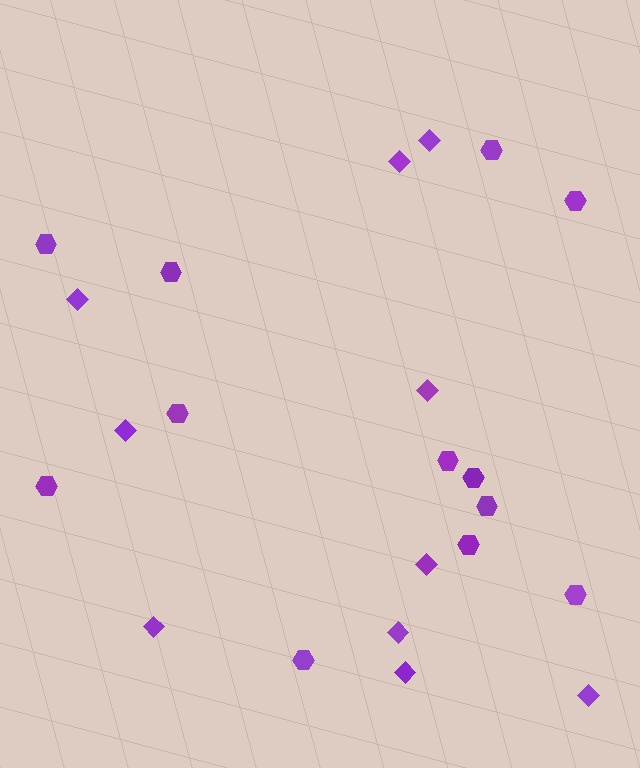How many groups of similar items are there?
There are 2 groups: one group of hexagons (12) and one group of diamonds (10).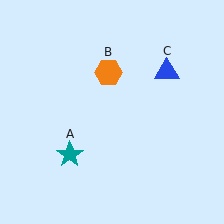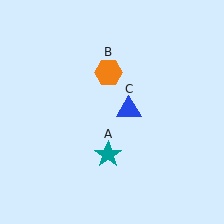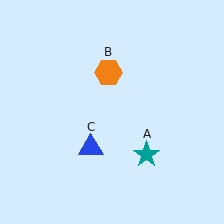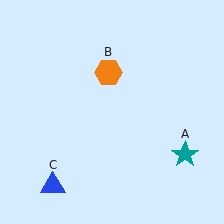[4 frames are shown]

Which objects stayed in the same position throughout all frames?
Orange hexagon (object B) remained stationary.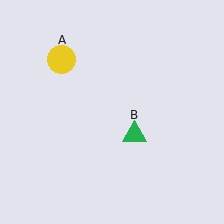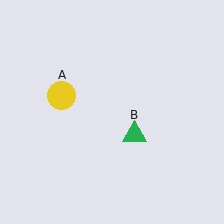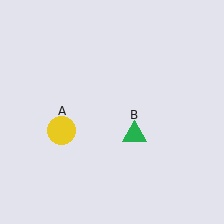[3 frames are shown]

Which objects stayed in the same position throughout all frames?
Green triangle (object B) remained stationary.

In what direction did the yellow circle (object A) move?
The yellow circle (object A) moved down.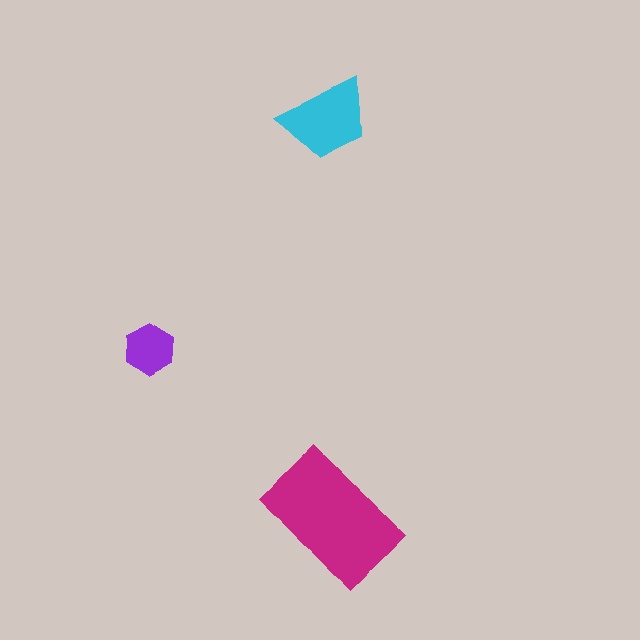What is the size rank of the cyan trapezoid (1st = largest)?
2nd.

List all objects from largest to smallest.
The magenta rectangle, the cyan trapezoid, the purple hexagon.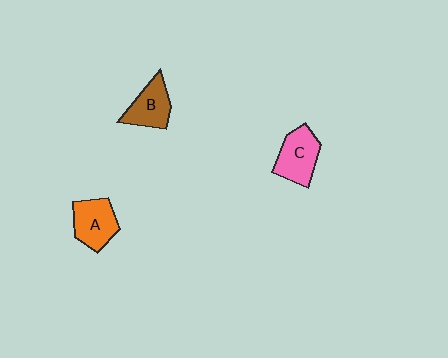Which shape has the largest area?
Shape C (pink).